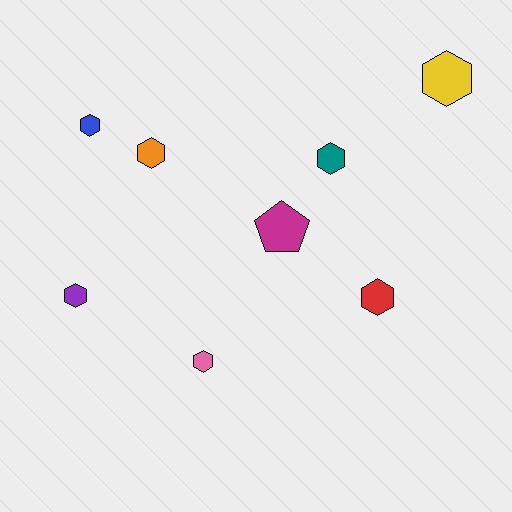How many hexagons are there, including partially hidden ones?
There are 7 hexagons.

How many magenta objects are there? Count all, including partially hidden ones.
There is 1 magenta object.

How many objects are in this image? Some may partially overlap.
There are 8 objects.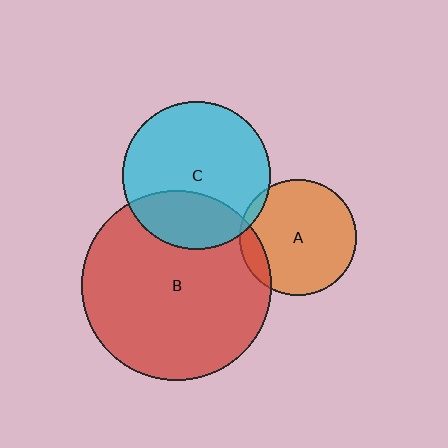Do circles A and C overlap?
Yes.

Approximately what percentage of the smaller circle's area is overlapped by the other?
Approximately 5%.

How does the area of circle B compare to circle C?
Approximately 1.6 times.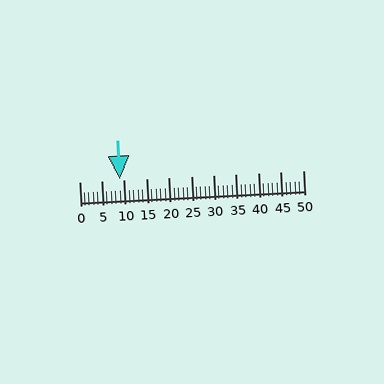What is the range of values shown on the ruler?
The ruler shows values from 0 to 50.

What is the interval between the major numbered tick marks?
The major tick marks are spaced 5 units apart.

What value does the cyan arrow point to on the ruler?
The cyan arrow points to approximately 9.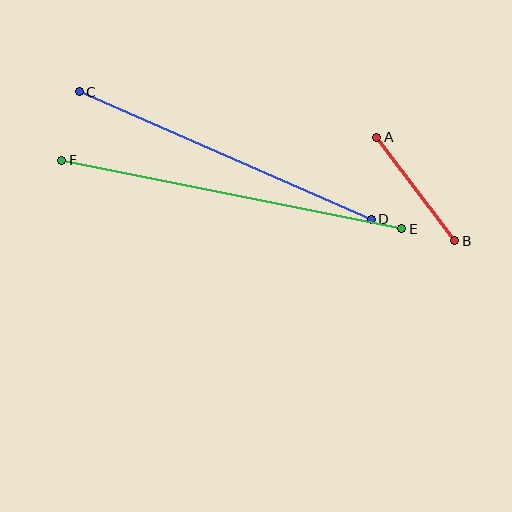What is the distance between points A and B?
The distance is approximately 130 pixels.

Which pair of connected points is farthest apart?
Points E and F are farthest apart.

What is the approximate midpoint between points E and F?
The midpoint is at approximately (232, 195) pixels.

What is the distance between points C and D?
The distance is approximately 319 pixels.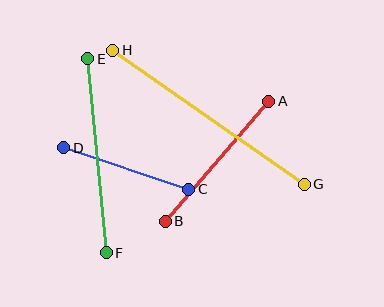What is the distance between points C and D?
The distance is approximately 131 pixels.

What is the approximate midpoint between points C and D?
The midpoint is at approximately (126, 169) pixels.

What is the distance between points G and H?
The distance is approximately 234 pixels.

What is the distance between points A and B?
The distance is approximately 158 pixels.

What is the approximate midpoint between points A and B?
The midpoint is at approximately (217, 161) pixels.